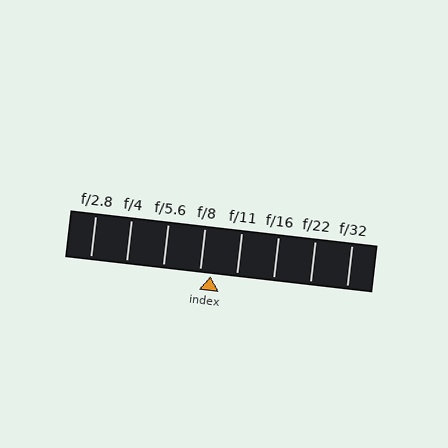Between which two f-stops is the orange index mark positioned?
The index mark is between f/8 and f/11.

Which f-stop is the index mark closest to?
The index mark is closest to f/8.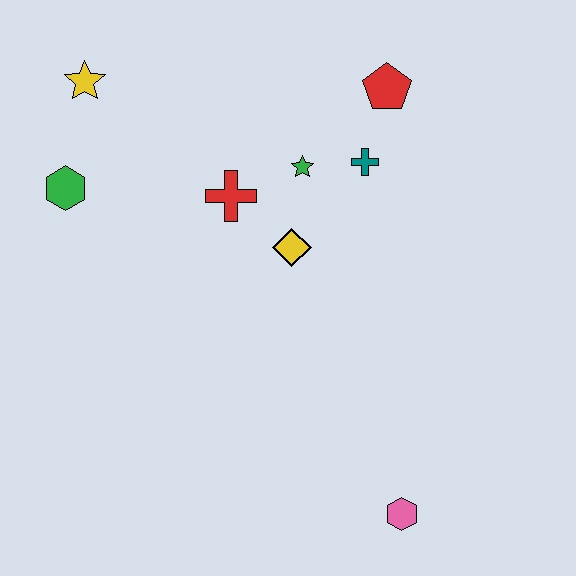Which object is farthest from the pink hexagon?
The yellow star is farthest from the pink hexagon.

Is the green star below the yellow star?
Yes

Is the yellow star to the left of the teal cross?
Yes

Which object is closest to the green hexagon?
The yellow star is closest to the green hexagon.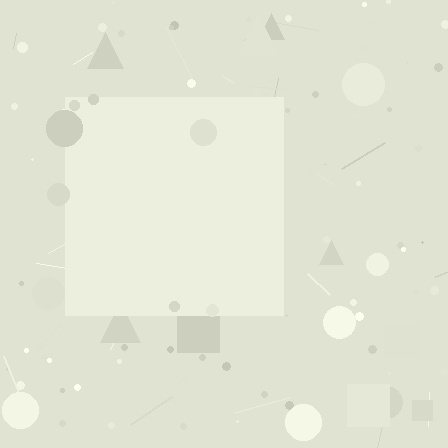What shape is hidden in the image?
A square is hidden in the image.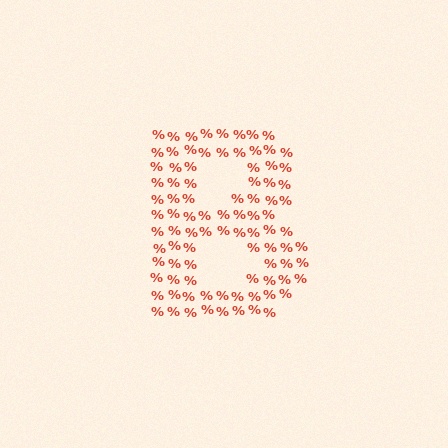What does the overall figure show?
The overall figure shows the letter B.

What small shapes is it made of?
It is made of small percent signs.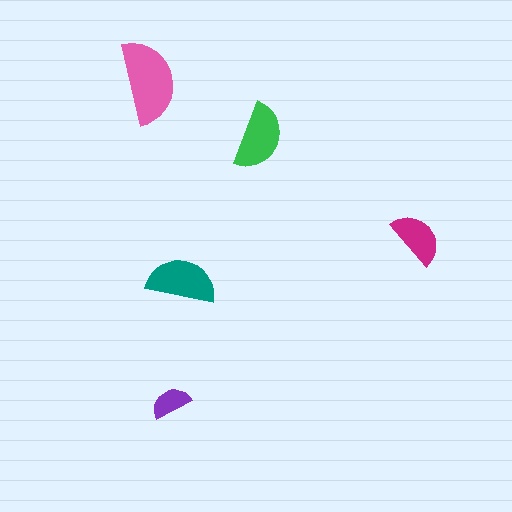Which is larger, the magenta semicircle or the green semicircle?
The green one.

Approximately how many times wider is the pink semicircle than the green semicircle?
About 1.5 times wider.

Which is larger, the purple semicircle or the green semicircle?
The green one.